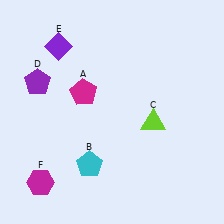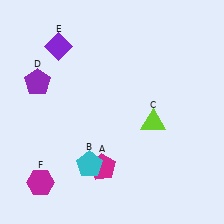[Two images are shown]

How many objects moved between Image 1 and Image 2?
1 object moved between the two images.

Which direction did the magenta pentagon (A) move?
The magenta pentagon (A) moved down.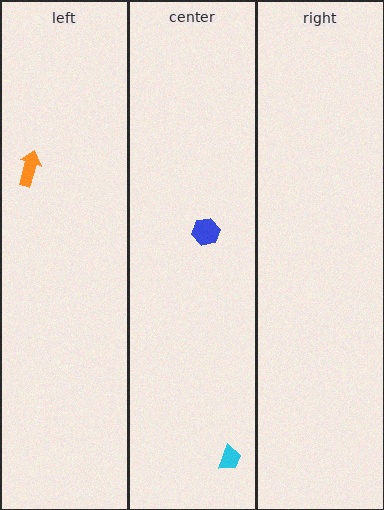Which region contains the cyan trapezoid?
The center region.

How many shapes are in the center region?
2.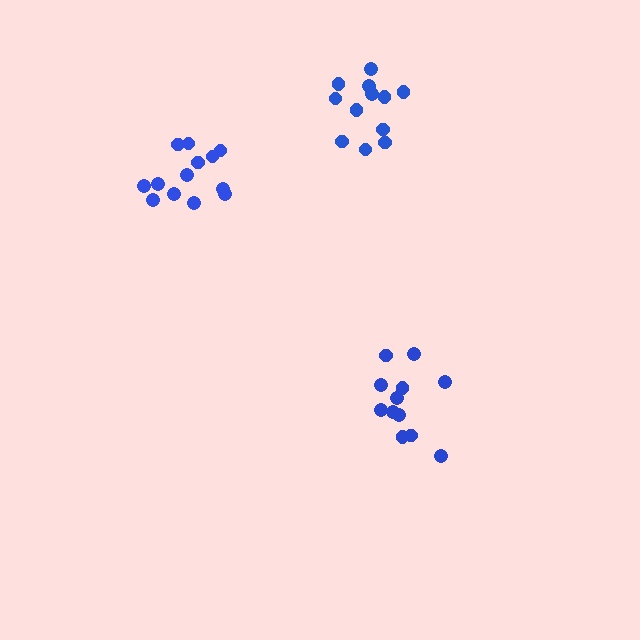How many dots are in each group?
Group 1: 12 dots, Group 2: 12 dots, Group 3: 13 dots (37 total).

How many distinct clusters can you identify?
There are 3 distinct clusters.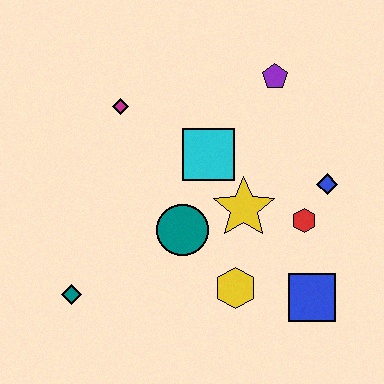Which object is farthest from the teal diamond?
The purple pentagon is farthest from the teal diamond.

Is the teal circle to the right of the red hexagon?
No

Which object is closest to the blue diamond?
The red hexagon is closest to the blue diamond.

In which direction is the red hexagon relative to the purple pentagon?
The red hexagon is below the purple pentagon.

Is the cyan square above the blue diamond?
Yes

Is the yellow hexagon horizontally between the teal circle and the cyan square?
No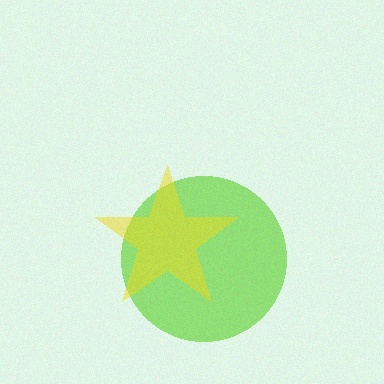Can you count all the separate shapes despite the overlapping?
Yes, there are 2 separate shapes.